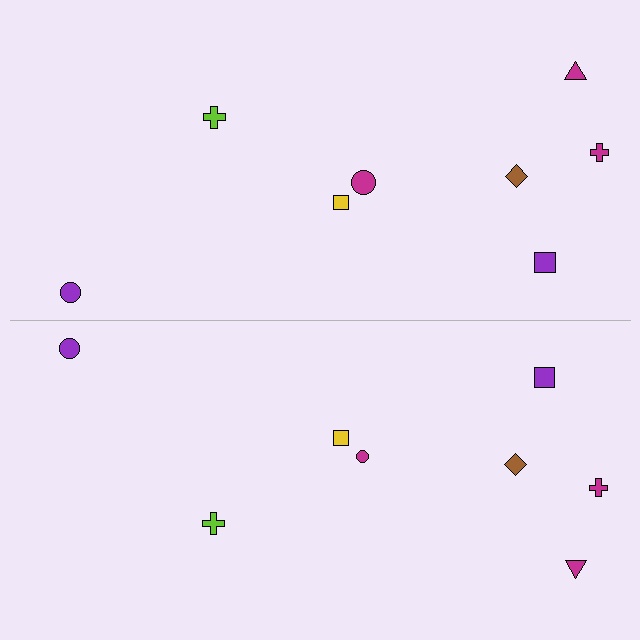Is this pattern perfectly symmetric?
No, the pattern is not perfectly symmetric. The magenta circle on the bottom side has a different size than its mirror counterpart.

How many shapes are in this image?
There are 16 shapes in this image.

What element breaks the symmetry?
The magenta circle on the bottom side has a different size than its mirror counterpart.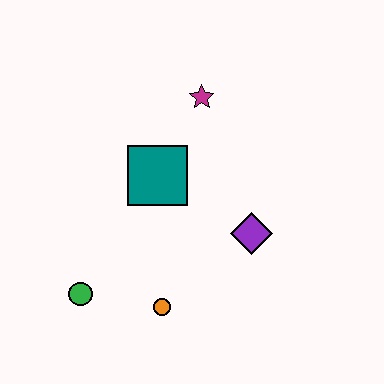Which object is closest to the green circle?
The orange circle is closest to the green circle.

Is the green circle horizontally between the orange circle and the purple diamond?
No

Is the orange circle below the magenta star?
Yes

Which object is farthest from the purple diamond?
The green circle is farthest from the purple diamond.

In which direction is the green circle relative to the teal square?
The green circle is below the teal square.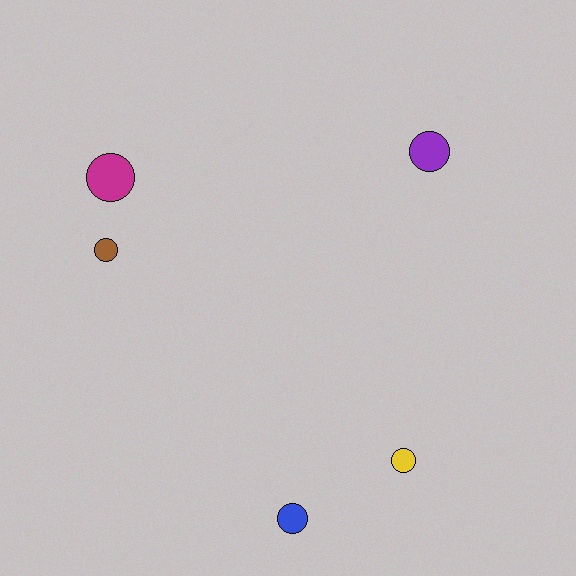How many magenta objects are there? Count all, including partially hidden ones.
There is 1 magenta object.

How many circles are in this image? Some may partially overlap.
There are 5 circles.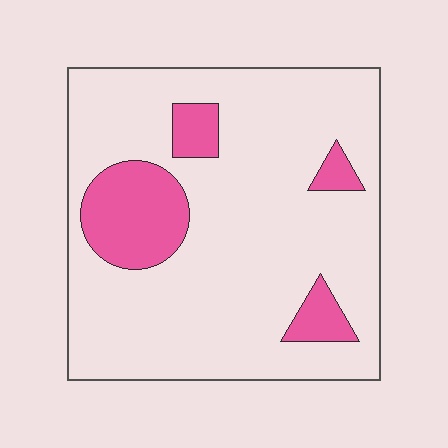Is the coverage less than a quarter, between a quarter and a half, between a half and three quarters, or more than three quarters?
Less than a quarter.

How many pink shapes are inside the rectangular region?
4.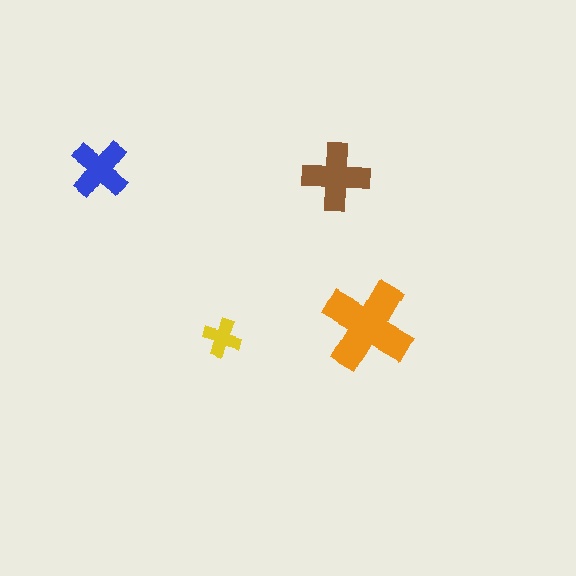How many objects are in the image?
There are 4 objects in the image.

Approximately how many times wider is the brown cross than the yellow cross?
About 2 times wider.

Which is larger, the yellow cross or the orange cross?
The orange one.